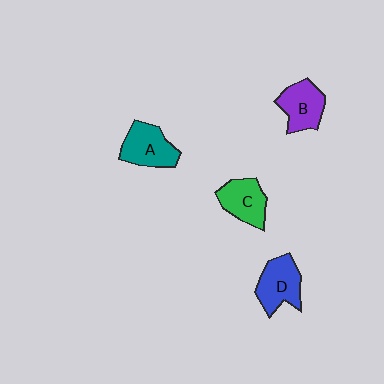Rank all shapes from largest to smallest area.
From largest to smallest: A (teal), D (blue), B (purple), C (green).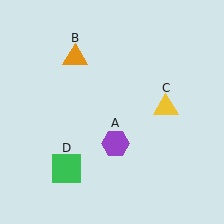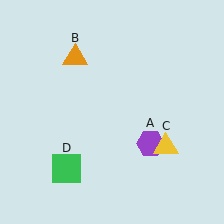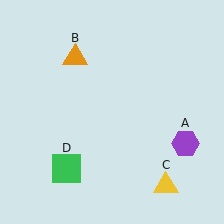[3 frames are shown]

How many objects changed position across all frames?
2 objects changed position: purple hexagon (object A), yellow triangle (object C).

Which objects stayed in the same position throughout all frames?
Orange triangle (object B) and green square (object D) remained stationary.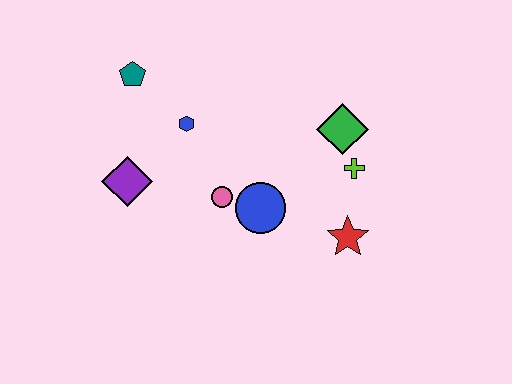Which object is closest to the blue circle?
The pink circle is closest to the blue circle.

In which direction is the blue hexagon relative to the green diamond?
The blue hexagon is to the left of the green diamond.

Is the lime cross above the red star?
Yes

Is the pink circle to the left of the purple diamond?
No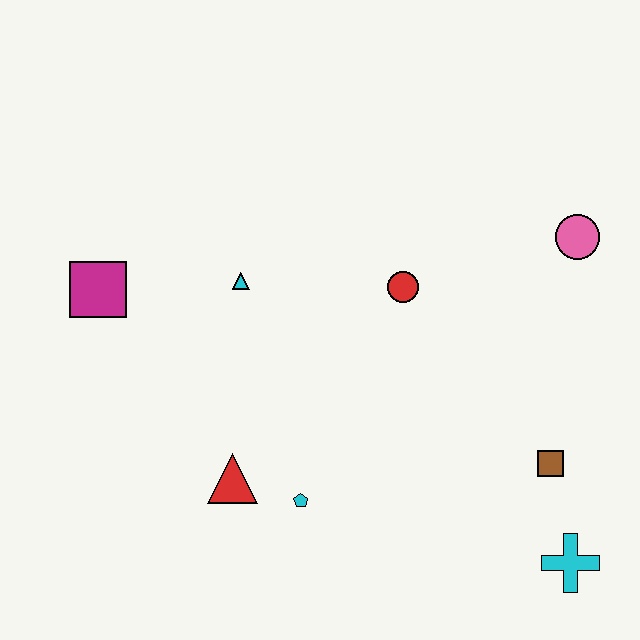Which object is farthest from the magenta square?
The cyan cross is farthest from the magenta square.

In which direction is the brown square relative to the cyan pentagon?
The brown square is to the right of the cyan pentagon.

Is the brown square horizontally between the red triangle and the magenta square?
No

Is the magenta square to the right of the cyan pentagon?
No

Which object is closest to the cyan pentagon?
The red triangle is closest to the cyan pentagon.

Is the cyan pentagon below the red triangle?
Yes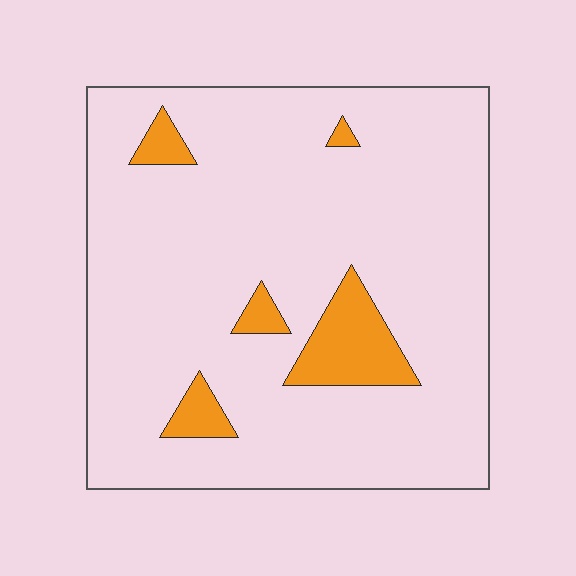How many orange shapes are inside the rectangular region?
5.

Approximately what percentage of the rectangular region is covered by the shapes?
Approximately 10%.